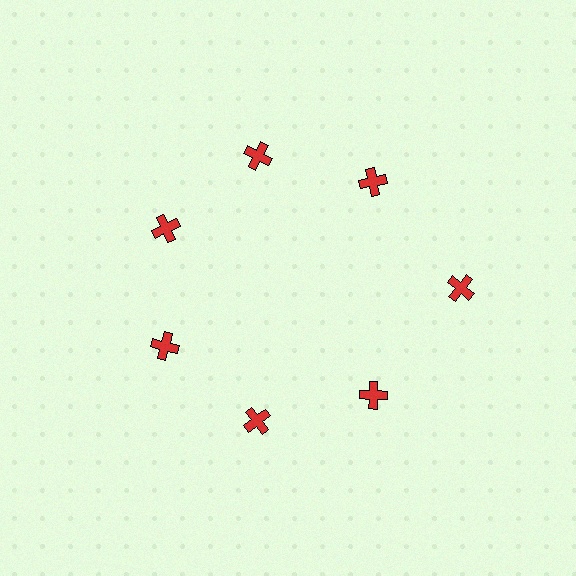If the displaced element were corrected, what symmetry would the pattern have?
It would have 7-fold rotational symmetry — the pattern would map onto itself every 51 degrees.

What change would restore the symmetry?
The symmetry would be restored by moving it inward, back onto the ring so that all 7 crosses sit at equal angles and equal distance from the center.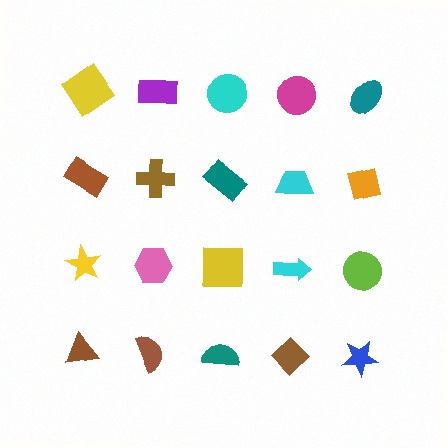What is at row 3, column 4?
A cyan arrow.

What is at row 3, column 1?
A yellow star.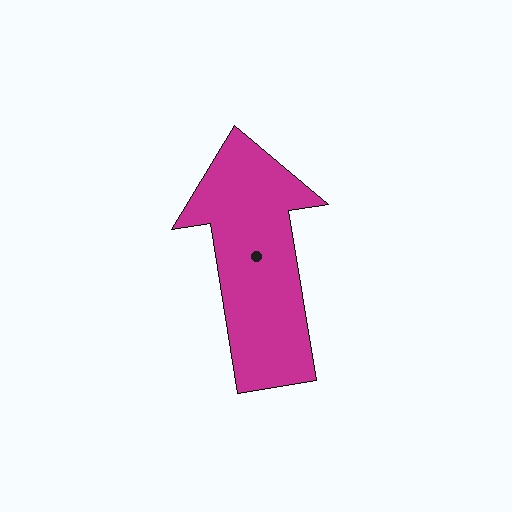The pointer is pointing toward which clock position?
Roughly 12 o'clock.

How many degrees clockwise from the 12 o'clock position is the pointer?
Approximately 351 degrees.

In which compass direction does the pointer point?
North.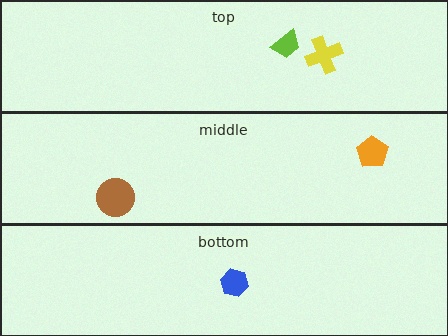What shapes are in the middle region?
The brown circle, the orange pentagon.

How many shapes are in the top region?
2.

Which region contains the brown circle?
The middle region.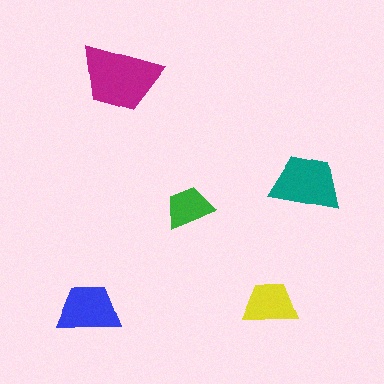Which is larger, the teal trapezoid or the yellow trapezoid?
The teal one.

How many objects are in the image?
There are 5 objects in the image.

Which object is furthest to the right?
The teal trapezoid is rightmost.